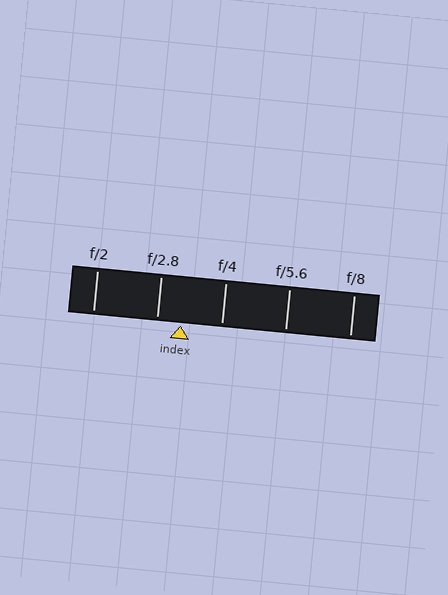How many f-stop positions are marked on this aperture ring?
There are 5 f-stop positions marked.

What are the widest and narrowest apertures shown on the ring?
The widest aperture shown is f/2 and the narrowest is f/8.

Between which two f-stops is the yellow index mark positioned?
The index mark is between f/2.8 and f/4.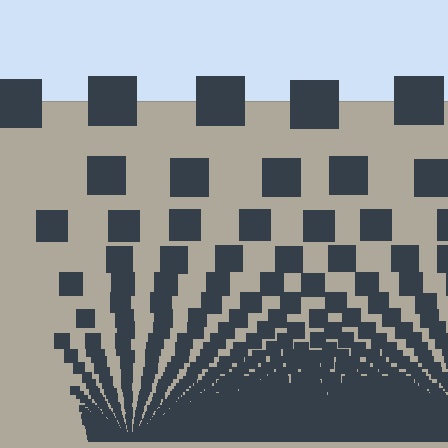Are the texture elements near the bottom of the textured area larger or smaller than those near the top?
Smaller. The gradient is inverted — elements near the bottom are smaller and denser.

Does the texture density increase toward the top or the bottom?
Density increases toward the bottom.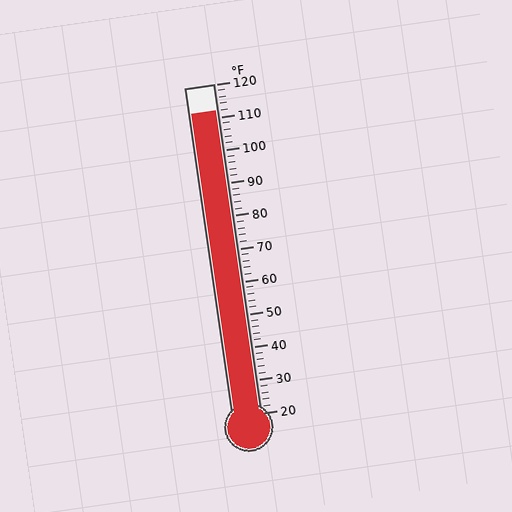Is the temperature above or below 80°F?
The temperature is above 80°F.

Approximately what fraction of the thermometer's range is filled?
The thermometer is filled to approximately 90% of its range.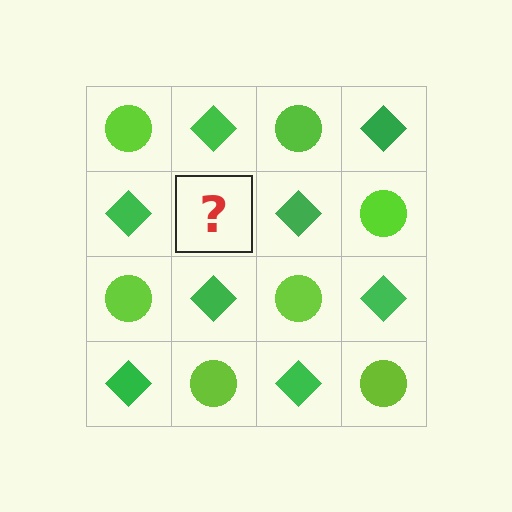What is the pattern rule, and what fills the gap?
The rule is that it alternates lime circle and green diamond in a checkerboard pattern. The gap should be filled with a lime circle.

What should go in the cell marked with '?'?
The missing cell should contain a lime circle.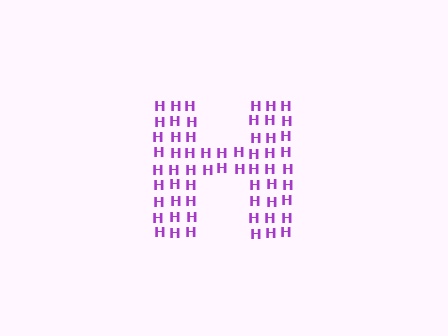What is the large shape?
The large shape is the letter H.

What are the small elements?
The small elements are letter H's.